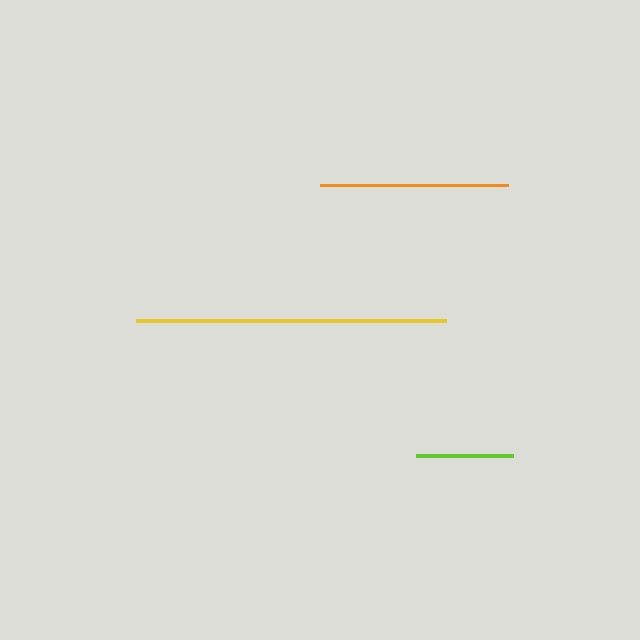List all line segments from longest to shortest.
From longest to shortest: yellow, orange, lime.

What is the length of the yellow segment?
The yellow segment is approximately 310 pixels long.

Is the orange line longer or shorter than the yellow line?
The yellow line is longer than the orange line.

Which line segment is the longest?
The yellow line is the longest at approximately 310 pixels.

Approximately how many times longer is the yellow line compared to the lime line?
The yellow line is approximately 3.2 times the length of the lime line.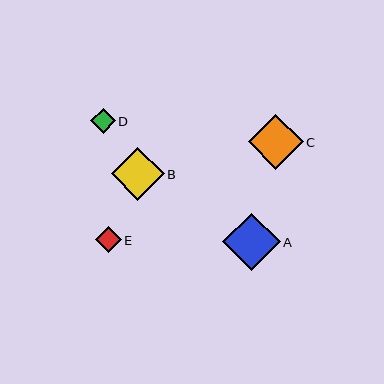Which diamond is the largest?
Diamond A is the largest with a size of approximately 57 pixels.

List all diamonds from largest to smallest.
From largest to smallest: A, C, B, E, D.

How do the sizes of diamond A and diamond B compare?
Diamond A and diamond B are approximately the same size.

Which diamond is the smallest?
Diamond D is the smallest with a size of approximately 24 pixels.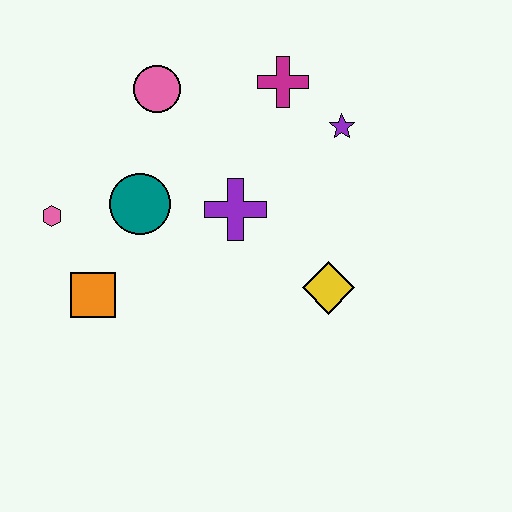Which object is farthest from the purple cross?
The pink hexagon is farthest from the purple cross.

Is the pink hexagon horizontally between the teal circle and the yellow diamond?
No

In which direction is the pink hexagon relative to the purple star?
The pink hexagon is to the left of the purple star.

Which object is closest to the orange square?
The pink hexagon is closest to the orange square.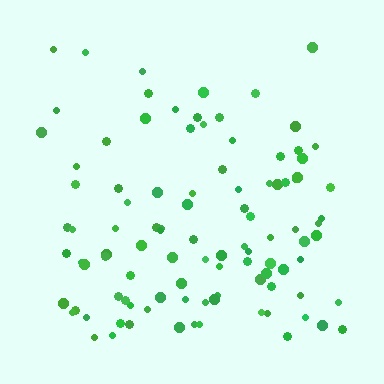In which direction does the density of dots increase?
From top to bottom, with the bottom side densest.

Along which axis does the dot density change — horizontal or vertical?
Vertical.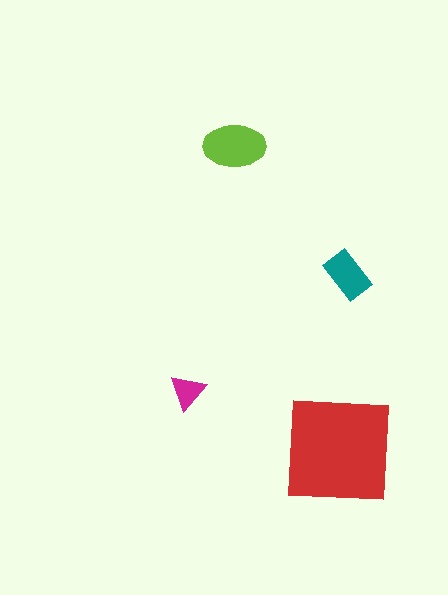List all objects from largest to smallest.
The red square, the lime ellipse, the teal rectangle, the magenta triangle.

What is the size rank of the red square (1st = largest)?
1st.